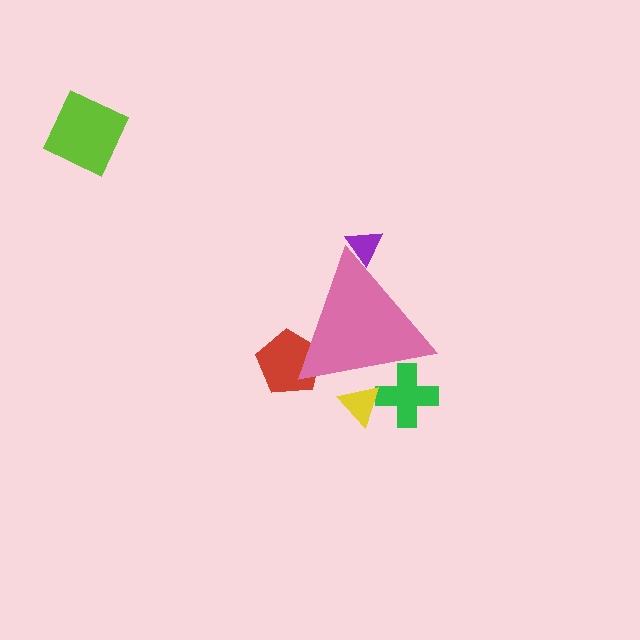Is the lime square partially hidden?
No, the lime square is fully visible.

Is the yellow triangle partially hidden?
Yes, the yellow triangle is partially hidden behind the pink triangle.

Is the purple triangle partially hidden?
Yes, the purple triangle is partially hidden behind the pink triangle.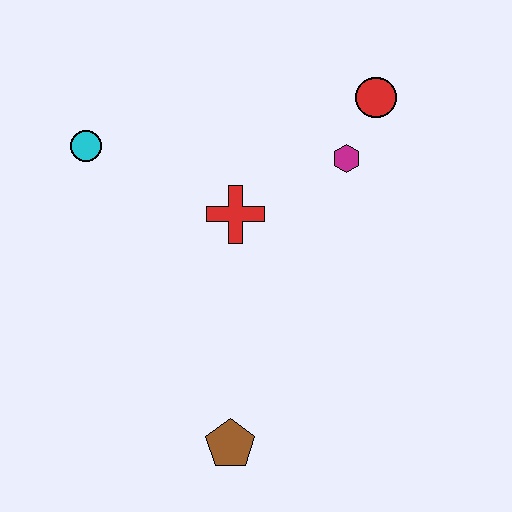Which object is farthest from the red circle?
The brown pentagon is farthest from the red circle.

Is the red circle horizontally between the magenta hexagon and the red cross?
No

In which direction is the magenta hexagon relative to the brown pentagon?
The magenta hexagon is above the brown pentagon.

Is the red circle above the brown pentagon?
Yes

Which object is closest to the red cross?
The magenta hexagon is closest to the red cross.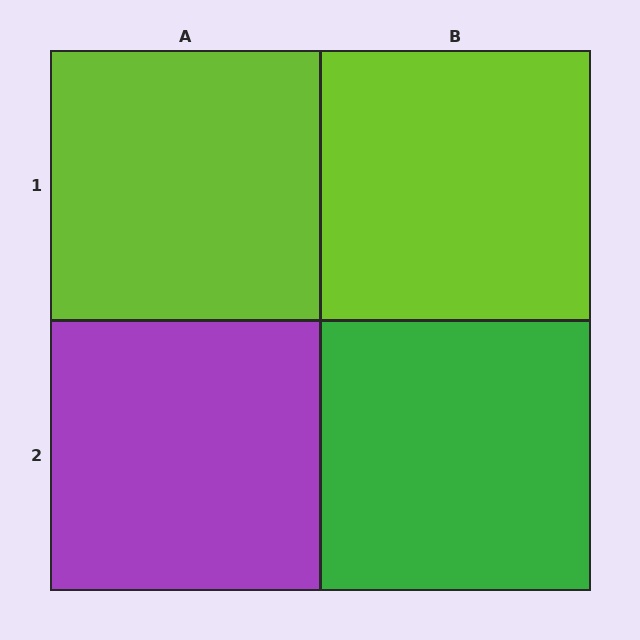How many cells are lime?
2 cells are lime.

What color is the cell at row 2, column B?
Green.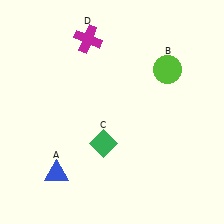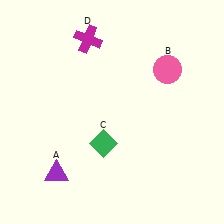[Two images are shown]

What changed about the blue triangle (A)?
In Image 1, A is blue. In Image 2, it changed to purple.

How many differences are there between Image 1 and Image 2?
There are 2 differences between the two images.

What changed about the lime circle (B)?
In Image 1, B is lime. In Image 2, it changed to pink.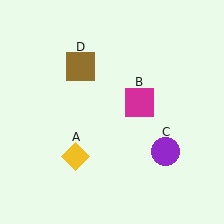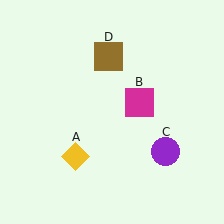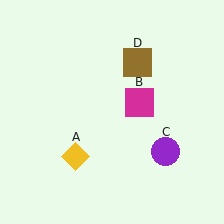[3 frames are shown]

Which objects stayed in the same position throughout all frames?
Yellow diamond (object A) and magenta square (object B) and purple circle (object C) remained stationary.